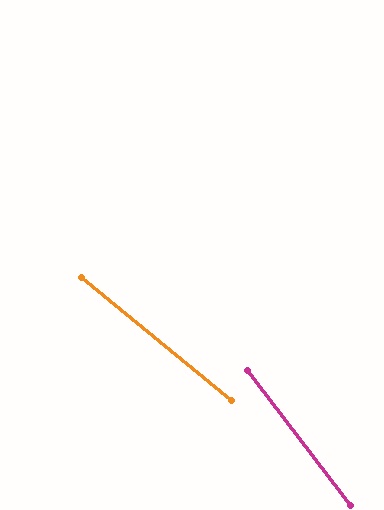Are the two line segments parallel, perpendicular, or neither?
Neither parallel nor perpendicular — they differ by about 13°.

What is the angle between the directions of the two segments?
Approximately 13 degrees.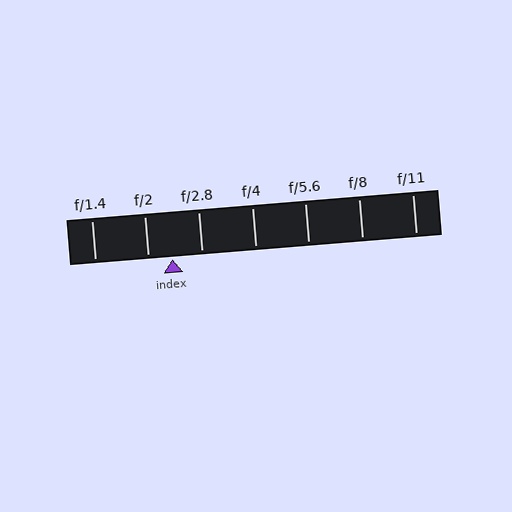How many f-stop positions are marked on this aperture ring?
There are 7 f-stop positions marked.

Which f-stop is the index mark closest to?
The index mark is closest to f/2.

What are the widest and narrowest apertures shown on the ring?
The widest aperture shown is f/1.4 and the narrowest is f/11.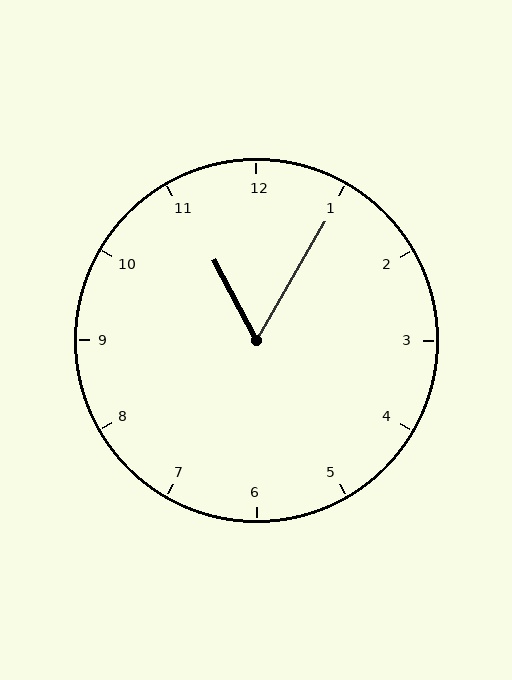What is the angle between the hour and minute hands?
Approximately 58 degrees.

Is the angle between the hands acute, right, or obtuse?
It is acute.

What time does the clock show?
11:05.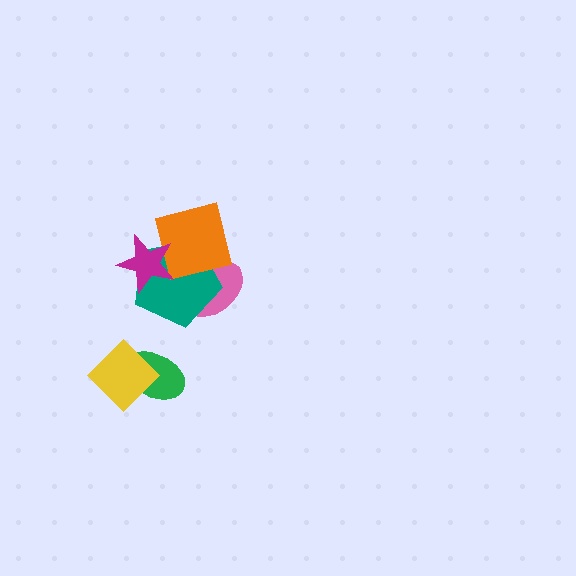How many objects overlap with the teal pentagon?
3 objects overlap with the teal pentagon.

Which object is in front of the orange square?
The magenta star is in front of the orange square.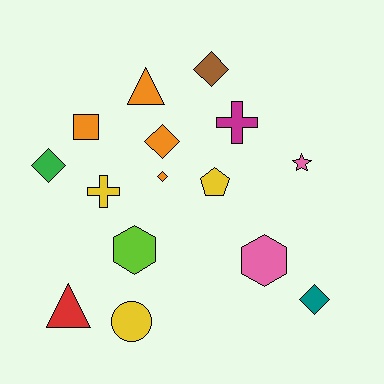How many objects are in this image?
There are 15 objects.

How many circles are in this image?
There is 1 circle.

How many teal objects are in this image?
There is 1 teal object.